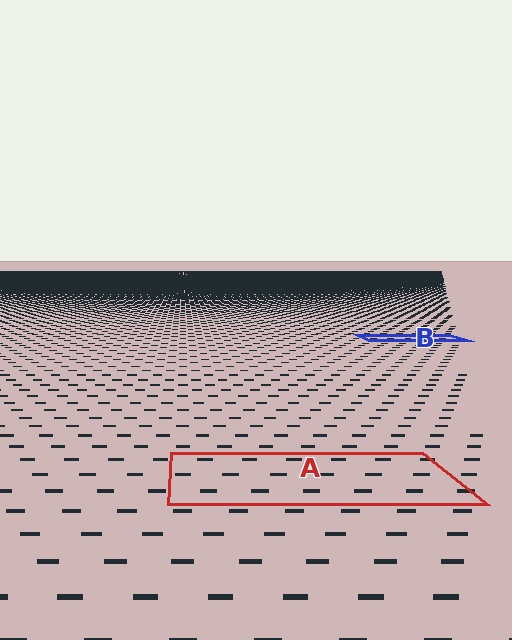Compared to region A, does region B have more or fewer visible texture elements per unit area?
Region B has more texture elements per unit area — they are packed more densely because it is farther away.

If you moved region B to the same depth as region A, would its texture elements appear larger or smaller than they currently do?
They would appear larger. At a closer depth, the same texture elements are projected at a bigger on-screen size.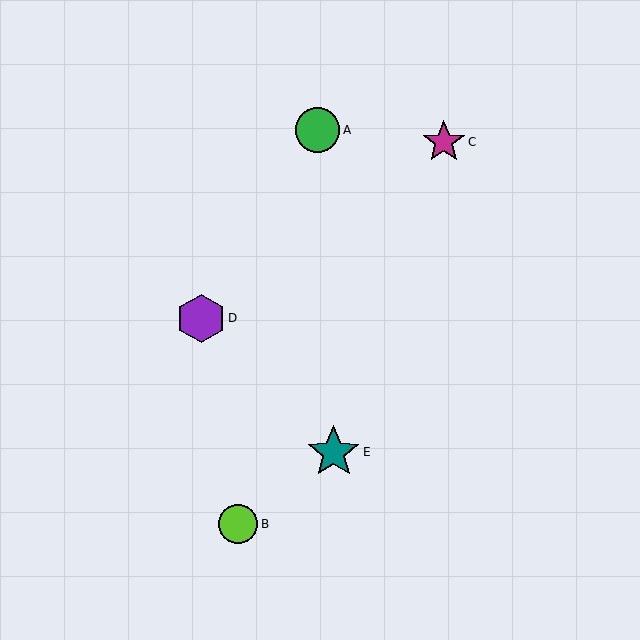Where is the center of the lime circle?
The center of the lime circle is at (238, 524).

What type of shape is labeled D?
Shape D is a purple hexagon.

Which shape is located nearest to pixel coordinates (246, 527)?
The lime circle (labeled B) at (238, 524) is nearest to that location.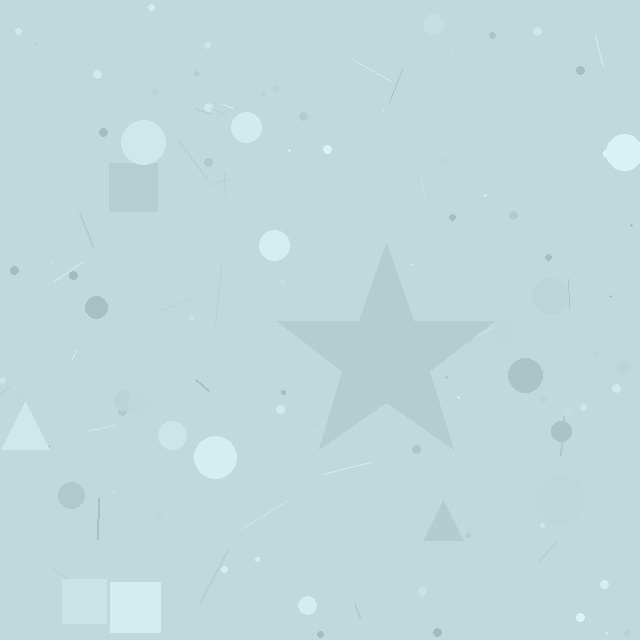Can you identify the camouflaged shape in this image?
The camouflaged shape is a star.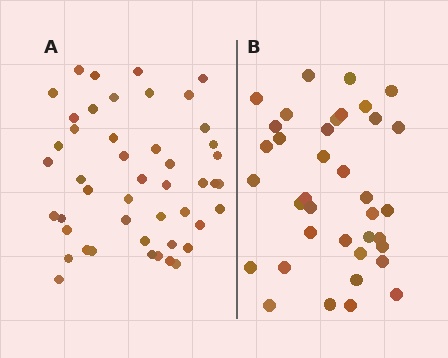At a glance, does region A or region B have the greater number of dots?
Region A (the left region) has more dots.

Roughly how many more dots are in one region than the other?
Region A has roughly 10 or so more dots than region B.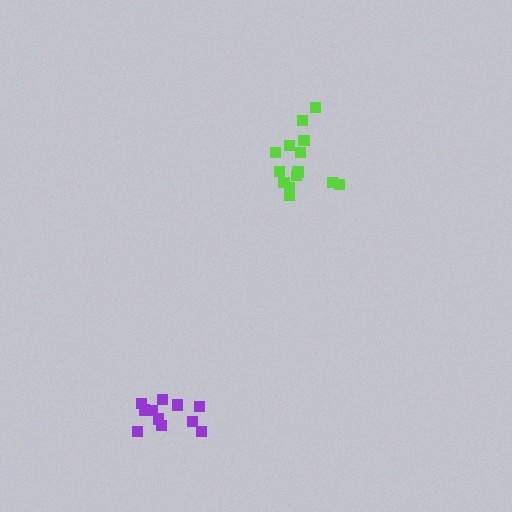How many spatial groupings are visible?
There are 2 spatial groupings.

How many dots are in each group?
Group 1: 14 dots, Group 2: 11 dots (25 total).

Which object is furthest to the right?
The lime cluster is rightmost.